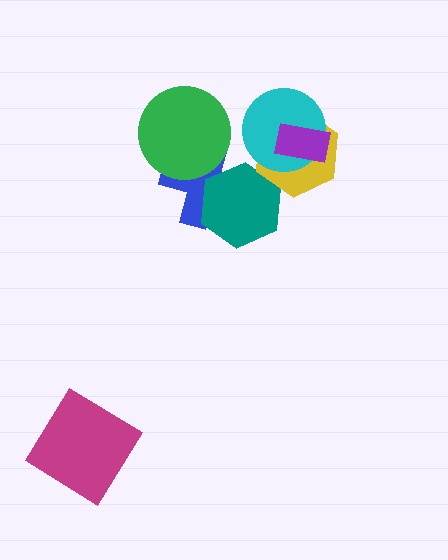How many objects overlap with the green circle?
1 object overlaps with the green circle.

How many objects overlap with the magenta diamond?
0 objects overlap with the magenta diamond.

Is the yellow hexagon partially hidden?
Yes, it is partially covered by another shape.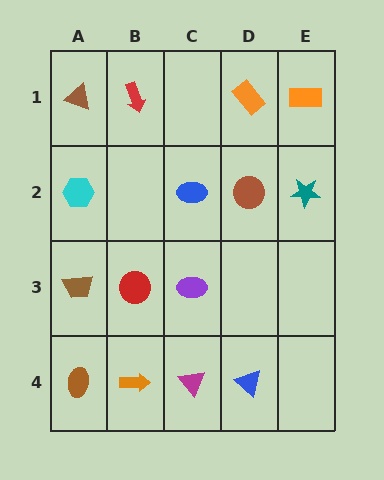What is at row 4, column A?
A brown ellipse.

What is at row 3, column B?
A red circle.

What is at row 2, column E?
A teal star.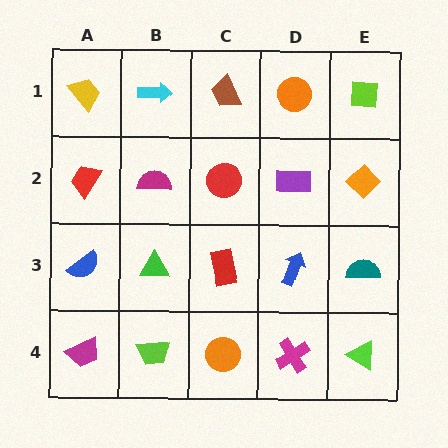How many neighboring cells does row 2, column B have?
4.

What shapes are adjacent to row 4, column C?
A red rectangle (row 3, column C), a lime trapezoid (row 4, column B), a magenta cross (row 4, column D).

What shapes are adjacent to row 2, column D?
An orange circle (row 1, column D), a blue arrow (row 3, column D), a red circle (row 2, column C), an orange diamond (row 2, column E).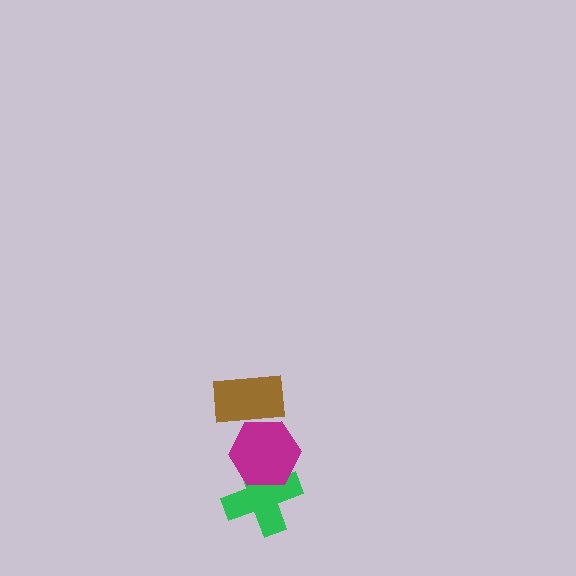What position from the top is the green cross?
The green cross is 3rd from the top.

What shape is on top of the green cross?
The magenta hexagon is on top of the green cross.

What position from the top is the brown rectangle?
The brown rectangle is 1st from the top.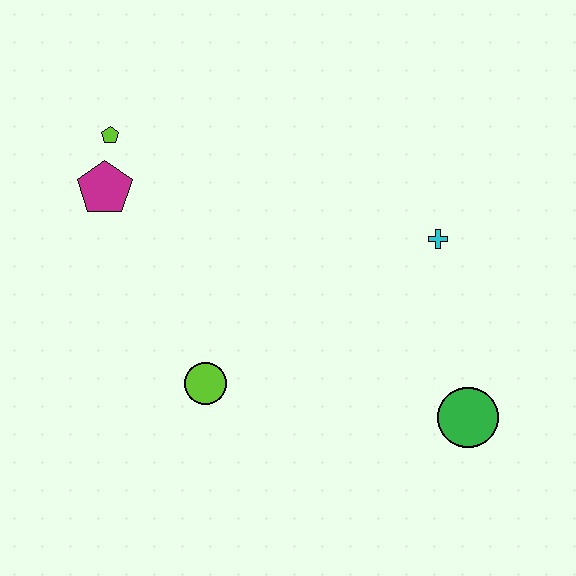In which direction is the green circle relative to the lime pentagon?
The green circle is to the right of the lime pentagon.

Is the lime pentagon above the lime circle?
Yes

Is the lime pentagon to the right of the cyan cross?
No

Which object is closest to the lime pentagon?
The magenta pentagon is closest to the lime pentagon.